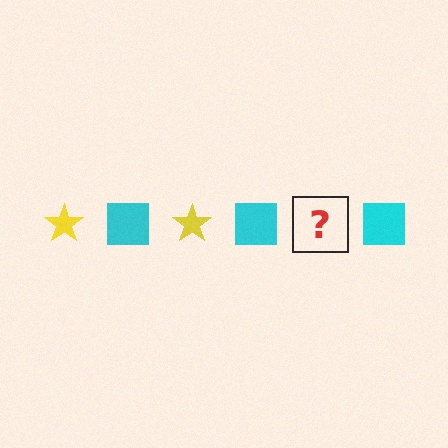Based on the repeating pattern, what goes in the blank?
The blank should be a yellow star.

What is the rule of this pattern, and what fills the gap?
The rule is that the pattern alternates between yellow star and cyan square. The gap should be filled with a yellow star.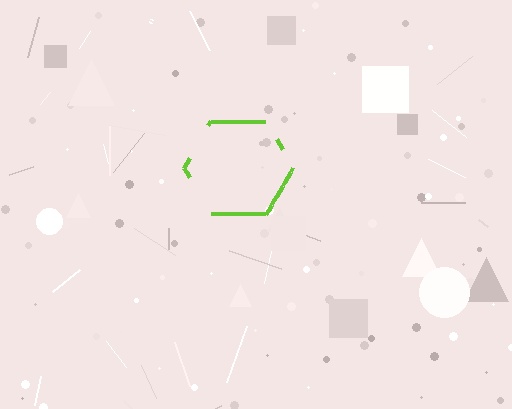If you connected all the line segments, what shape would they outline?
They would outline a hexagon.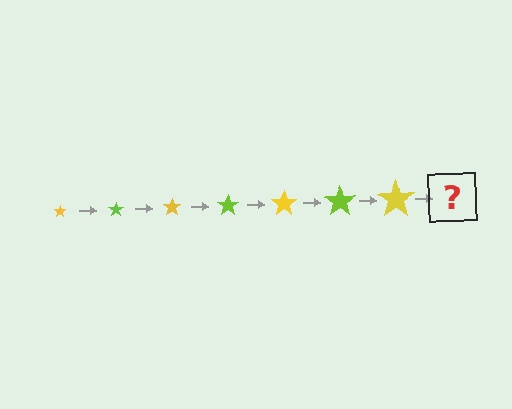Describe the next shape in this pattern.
It should be a lime star, larger than the previous one.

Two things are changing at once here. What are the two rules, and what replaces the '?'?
The two rules are that the star grows larger each step and the color cycles through yellow and lime. The '?' should be a lime star, larger than the previous one.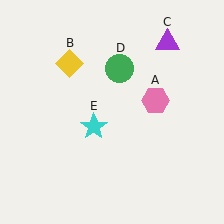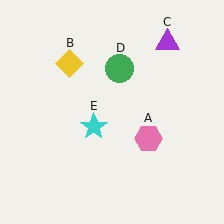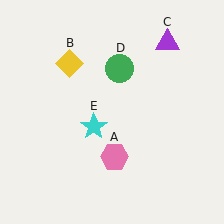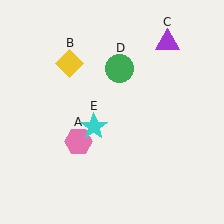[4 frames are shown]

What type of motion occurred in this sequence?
The pink hexagon (object A) rotated clockwise around the center of the scene.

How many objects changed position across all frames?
1 object changed position: pink hexagon (object A).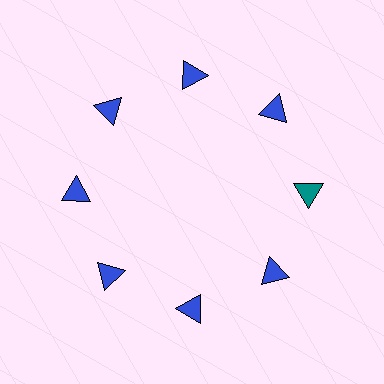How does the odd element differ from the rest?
It has a different color: teal instead of blue.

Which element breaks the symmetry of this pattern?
The teal triangle at roughly the 3 o'clock position breaks the symmetry. All other shapes are blue triangles.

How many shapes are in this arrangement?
There are 8 shapes arranged in a ring pattern.